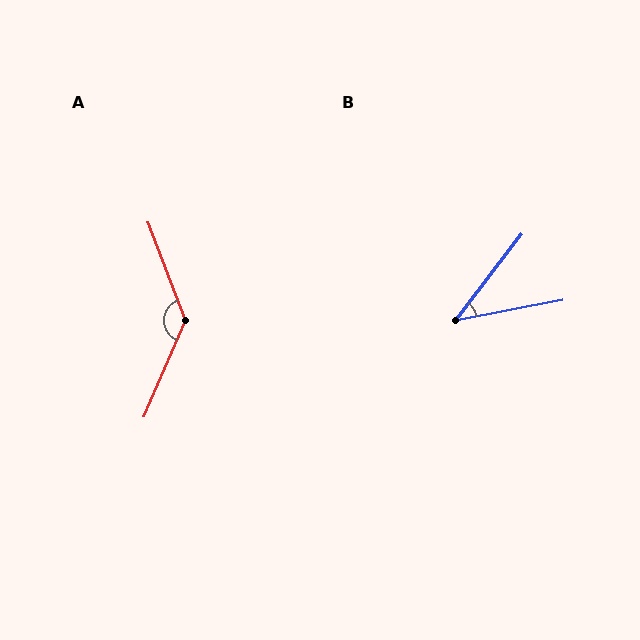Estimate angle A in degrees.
Approximately 136 degrees.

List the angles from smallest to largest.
B (42°), A (136°).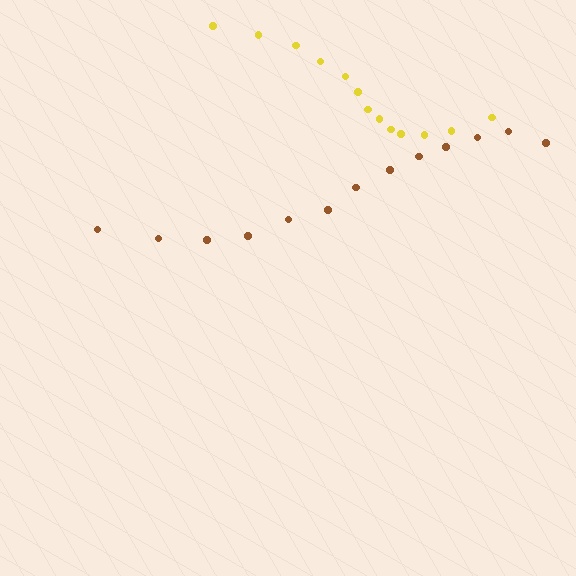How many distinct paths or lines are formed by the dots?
There are 2 distinct paths.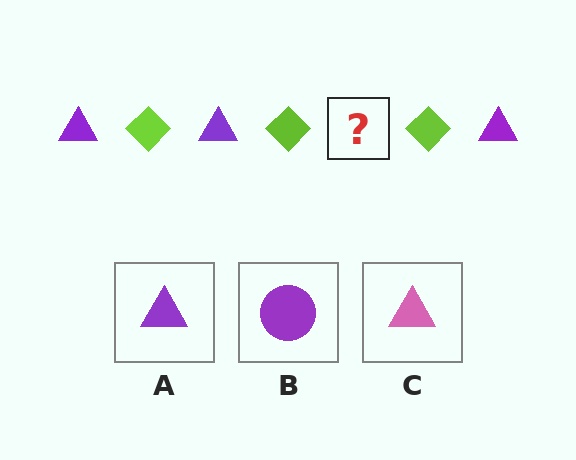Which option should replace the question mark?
Option A.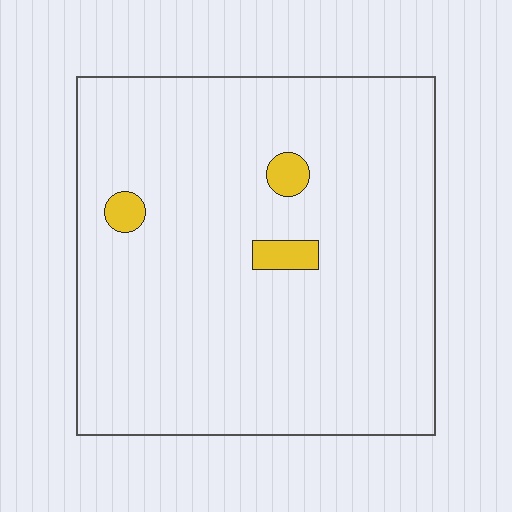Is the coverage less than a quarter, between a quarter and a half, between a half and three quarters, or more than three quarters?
Less than a quarter.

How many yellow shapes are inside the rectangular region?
3.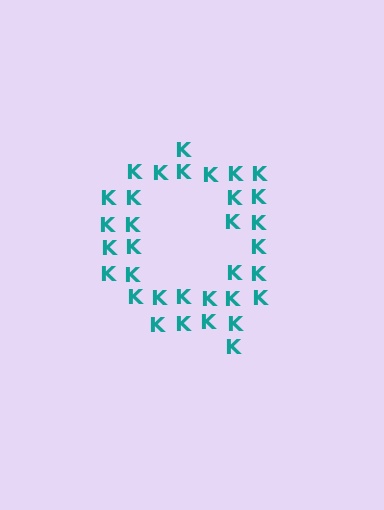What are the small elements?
The small elements are letter K's.